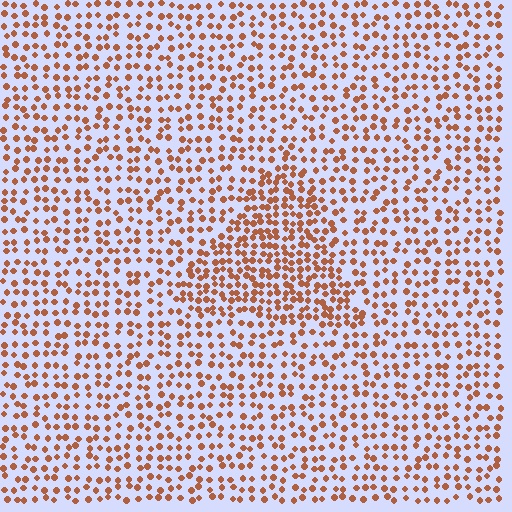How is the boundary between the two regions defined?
The boundary is defined by a change in element density (approximately 1.7x ratio). All elements are the same color, size, and shape.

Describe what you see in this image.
The image contains small brown elements arranged at two different densities. A triangle-shaped region is visible where the elements are more densely packed than the surrounding area.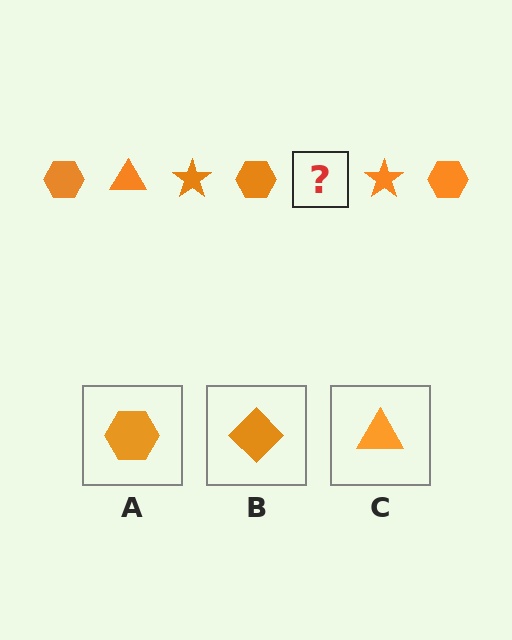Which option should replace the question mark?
Option C.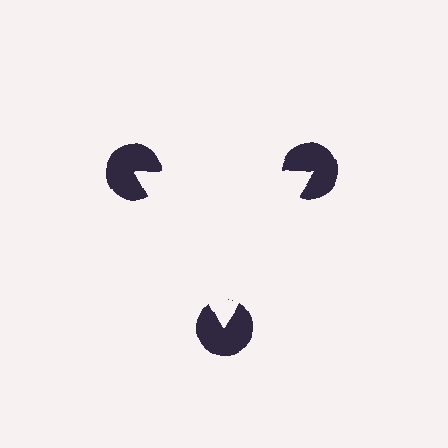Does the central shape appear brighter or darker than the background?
It typically appears slightly brighter than the background, even though no actual brightness change is drawn.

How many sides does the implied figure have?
3 sides.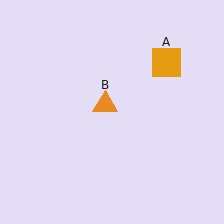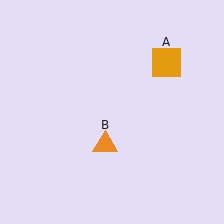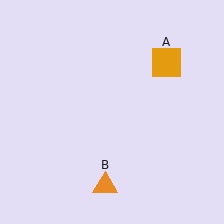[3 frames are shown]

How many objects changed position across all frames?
1 object changed position: orange triangle (object B).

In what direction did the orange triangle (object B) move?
The orange triangle (object B) moved down.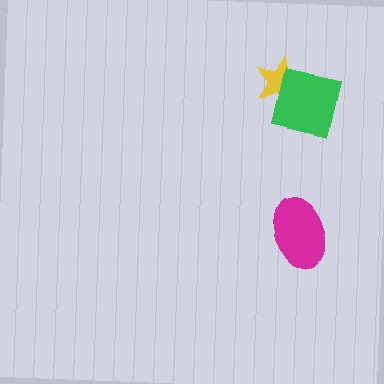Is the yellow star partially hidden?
Yes, it is partially covered by another shape.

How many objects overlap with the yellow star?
1 object overlaps with the yellow star.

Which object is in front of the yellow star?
The green square is in front of the yellow star.